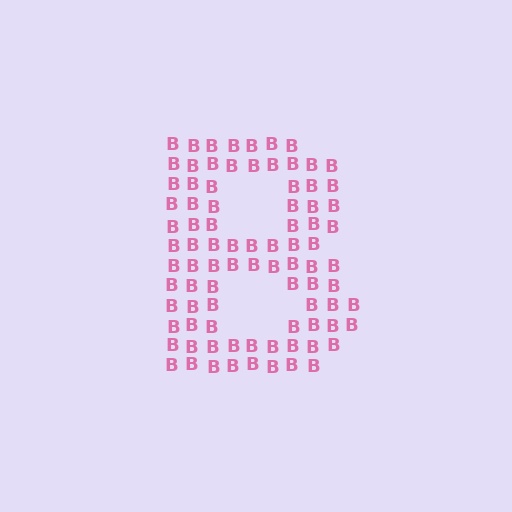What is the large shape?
The large shape is the letter B.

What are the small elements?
The small elements are letter B's.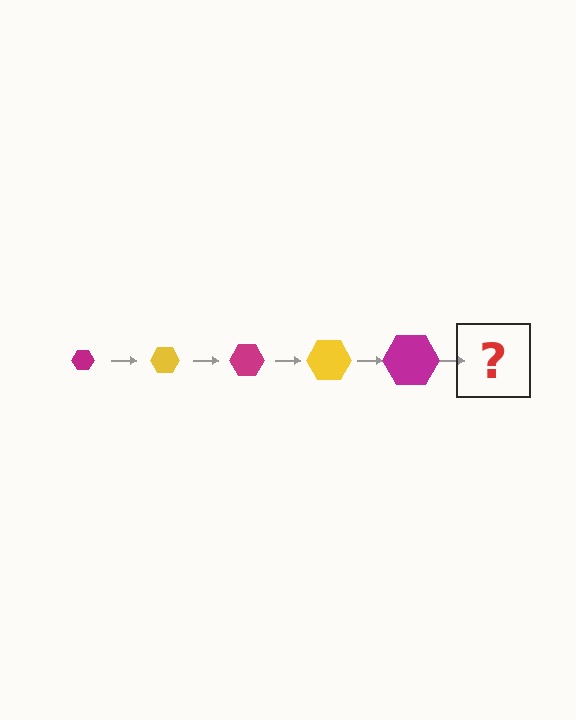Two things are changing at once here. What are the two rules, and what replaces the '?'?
The two rules are that the hexagon grows larger each step and the color cycles through magenta and yellow. The '?' should be a yellow hexagon, larger than the previous one.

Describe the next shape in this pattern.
It should be a yellow hexagon, larger than the previous one.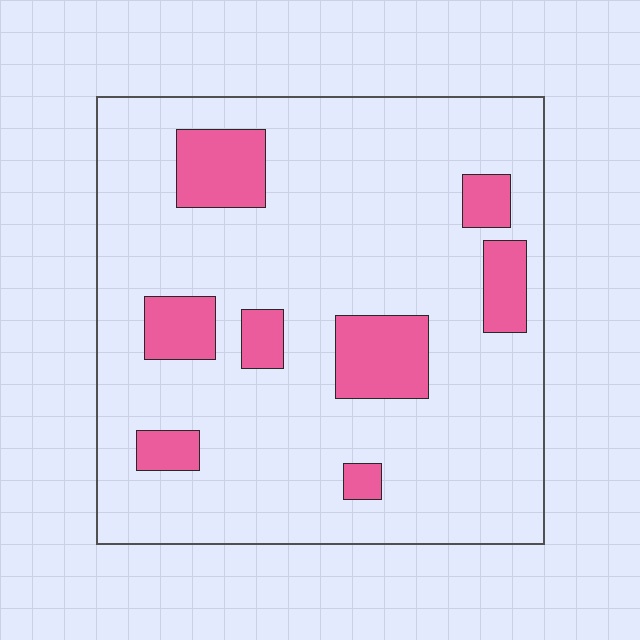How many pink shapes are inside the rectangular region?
8.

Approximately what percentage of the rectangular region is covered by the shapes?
Approximately 15%.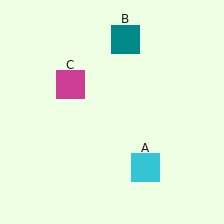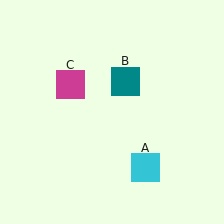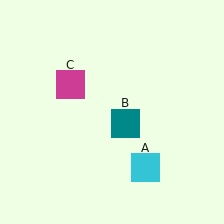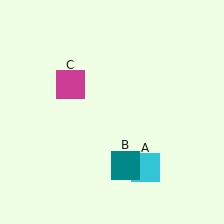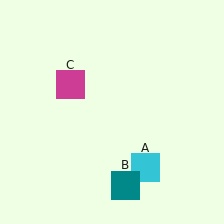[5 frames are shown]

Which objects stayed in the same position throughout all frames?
Cyan square (object A) and magenta square (object C) remained stationary.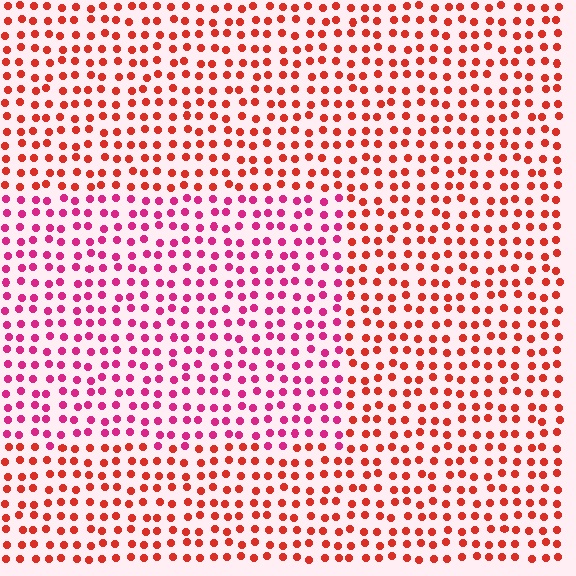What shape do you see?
I see a rectangle.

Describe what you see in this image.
The image is filled with small red elements in a uniform arrangement. A rectangle-shaped region is visible where the elements are tinted to a slightly different hue, forming a subtle color boundary.